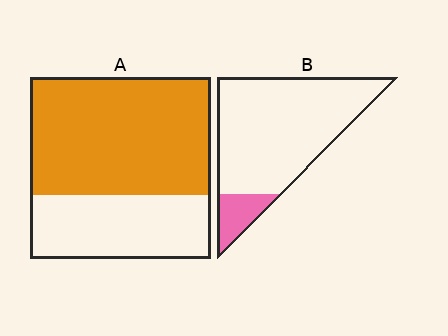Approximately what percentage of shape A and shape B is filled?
A is approximately 65% and B is approximately 15%.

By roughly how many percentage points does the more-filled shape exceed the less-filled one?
By roughly 50 percentage points (A over B).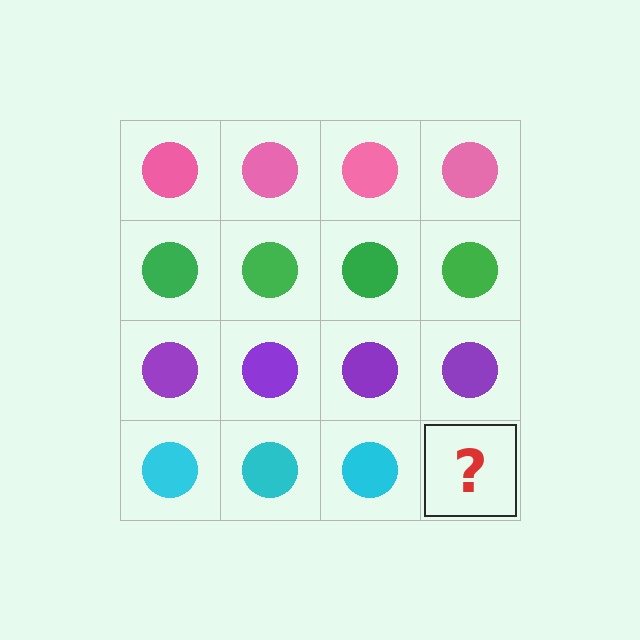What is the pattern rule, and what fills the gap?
The rule is that each row has a consistent color. The gap should be filled with a cyan circle.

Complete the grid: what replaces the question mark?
The question mark should be replaced with a cyan circle.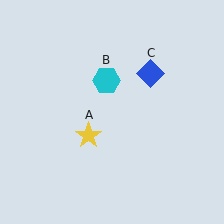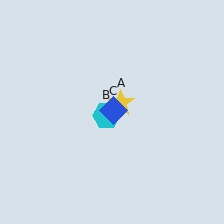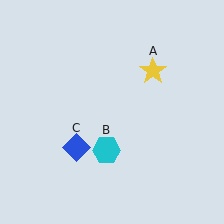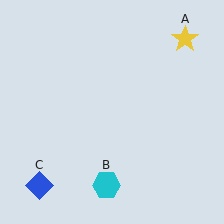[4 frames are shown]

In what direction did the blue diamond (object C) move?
The blue diamond (object C) moved down and to the left.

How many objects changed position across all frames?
3 objects changed position: yellow star (object A), cyan hexagon (object B), blue diamond (object C).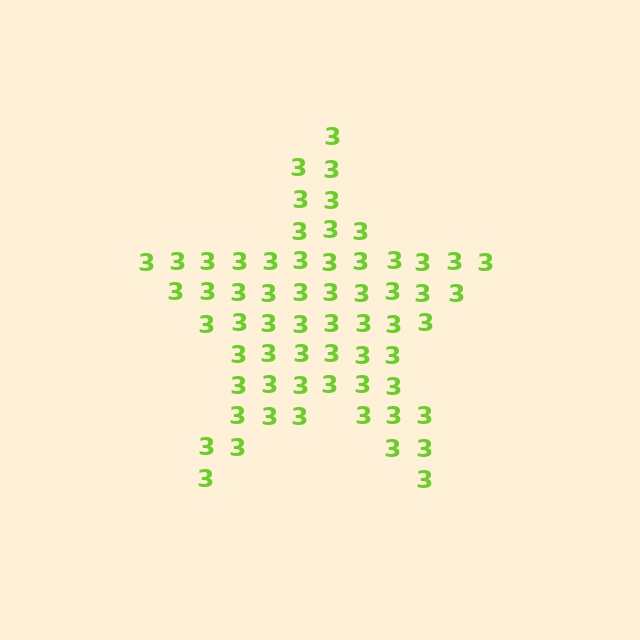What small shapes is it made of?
It is made of small digit 3's.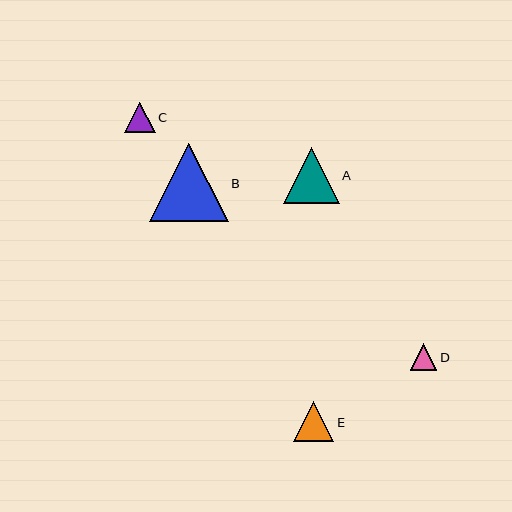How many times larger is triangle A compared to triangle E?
Triangle A is approximately 1.4 times the size of triangle E.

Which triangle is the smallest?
Triangle D is the smallest with a size of approximately 26 pixels.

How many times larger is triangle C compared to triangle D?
Triangle C is approximately 1.2 times the size of triangle D.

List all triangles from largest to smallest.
From largest to smallest: B, A, E, C, D.